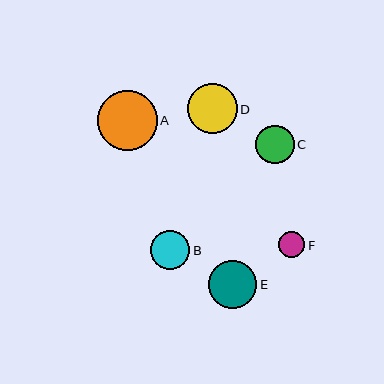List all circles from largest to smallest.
From largest to smallest: A, D, E, B, C, F.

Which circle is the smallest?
Circle F is the smallest with a size of approximately 26 pixels.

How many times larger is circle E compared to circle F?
Circle E is approximately 1.9 times the size of circle F.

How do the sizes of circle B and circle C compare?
Circle B and circle C are approximately the same size.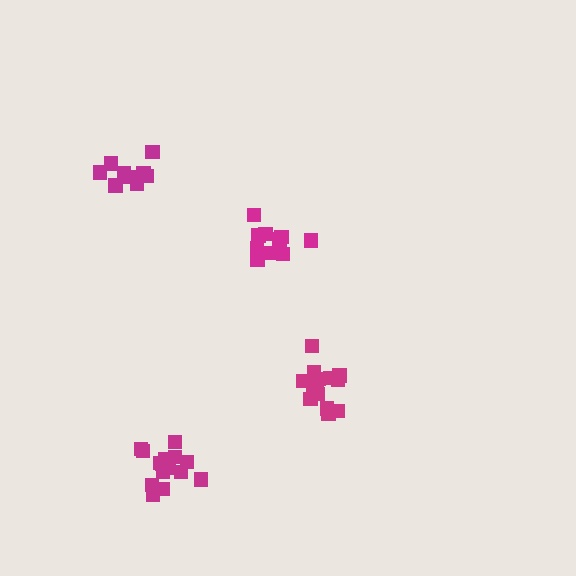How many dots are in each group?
Group 1: 10 dots, Group 2: 16 dots, Group 3: 10 dots, Group 4: 14 dots (50 total).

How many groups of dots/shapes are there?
There are 4 groups.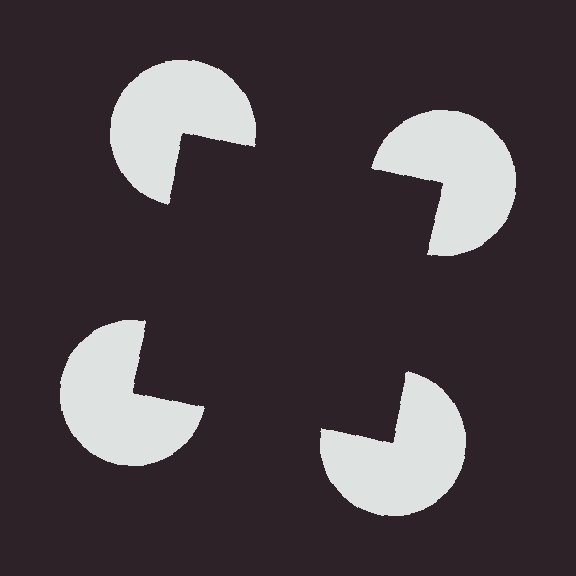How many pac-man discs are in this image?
There are 4 — one at each vertex of the illusory square.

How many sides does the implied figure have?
4 sides.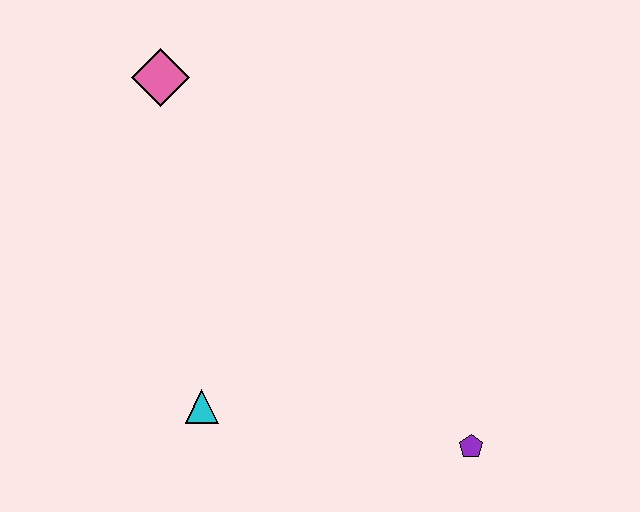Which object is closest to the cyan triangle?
The purple pentagon is closest to the cyan triangle.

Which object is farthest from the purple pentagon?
The pink diamond is farthest from the purple pentagon.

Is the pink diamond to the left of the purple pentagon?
Yes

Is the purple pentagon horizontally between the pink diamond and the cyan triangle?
No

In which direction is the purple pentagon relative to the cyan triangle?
The purple pentagon is to the right of the cyan triangle.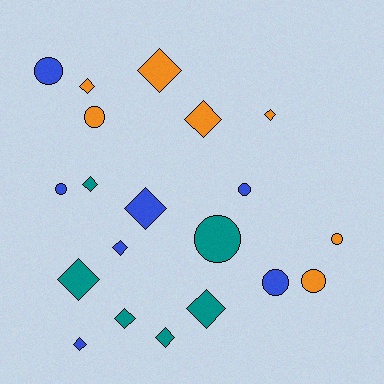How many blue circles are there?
There are 4 blue circles.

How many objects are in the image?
There are 20 objects.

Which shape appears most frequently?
Diamond, with 12 objects.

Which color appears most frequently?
Orange, with 7 objects.